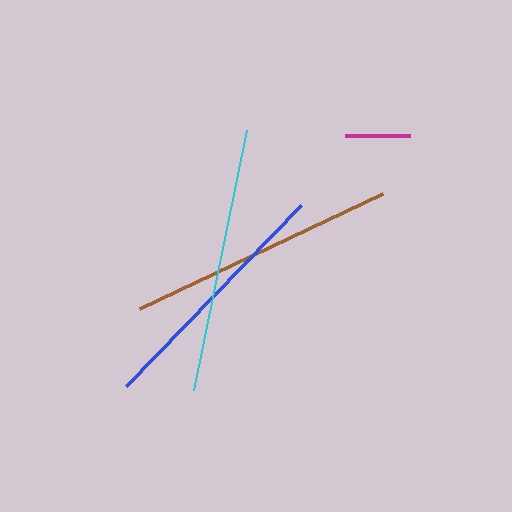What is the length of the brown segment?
The brown segment is approximately 269 pixels long.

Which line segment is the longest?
The brown line is the longest at approximately 269 pixels.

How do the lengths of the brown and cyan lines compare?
The brown and cyan lines are approximately the same length.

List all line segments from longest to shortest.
From longest to shortest: brown, cyan, blue, magenta.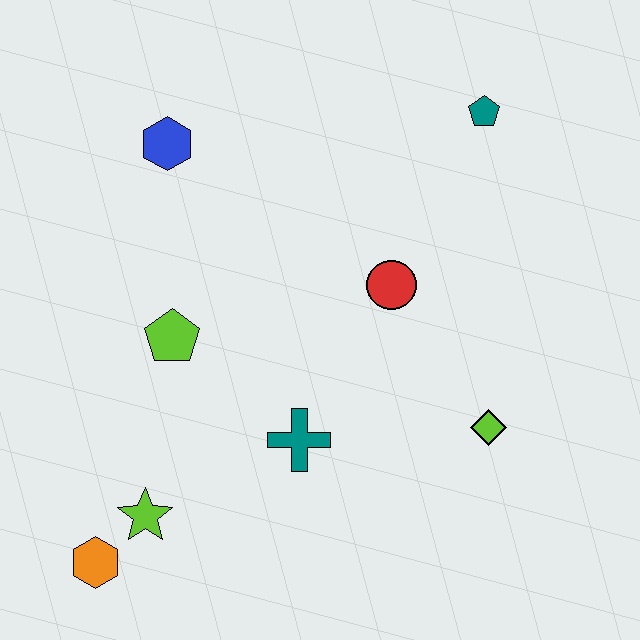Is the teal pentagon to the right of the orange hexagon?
Yes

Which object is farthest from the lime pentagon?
The teal pentagon is farthest from the lime pentagon.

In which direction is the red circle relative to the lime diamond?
The red circle is above the lime diamond.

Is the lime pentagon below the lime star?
No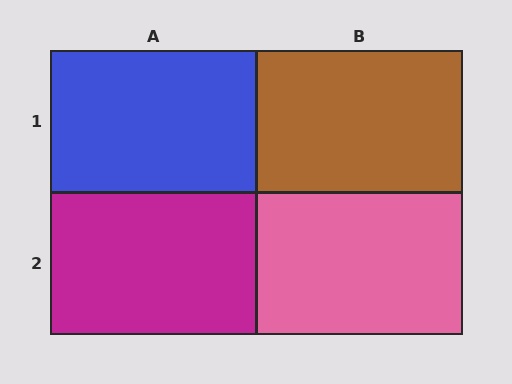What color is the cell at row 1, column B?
Brown.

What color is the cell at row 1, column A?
Blue.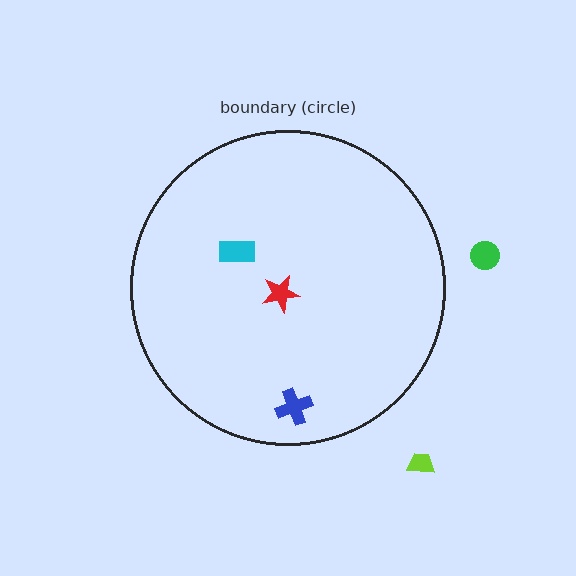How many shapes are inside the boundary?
3 inside, 2 outside.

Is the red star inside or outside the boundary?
Inside.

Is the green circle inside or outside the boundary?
Outside.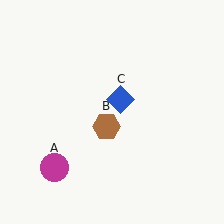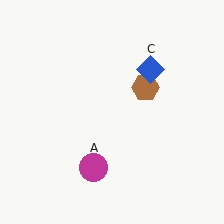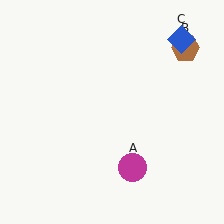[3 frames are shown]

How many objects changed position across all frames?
3 objects changed position: magenta circle (object A), brown hexagon (object B), blue diamond (object C).